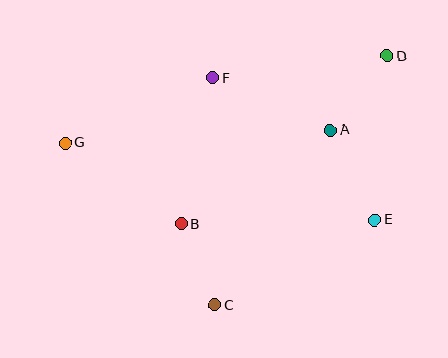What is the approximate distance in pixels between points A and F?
The distance between A and F is approximately 128 pixels.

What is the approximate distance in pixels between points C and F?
The distance between C and F is approximately 227 pixels.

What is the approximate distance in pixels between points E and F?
The distance between E and F is approximately 215 pixels.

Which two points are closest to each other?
Points B and C are closest to each other.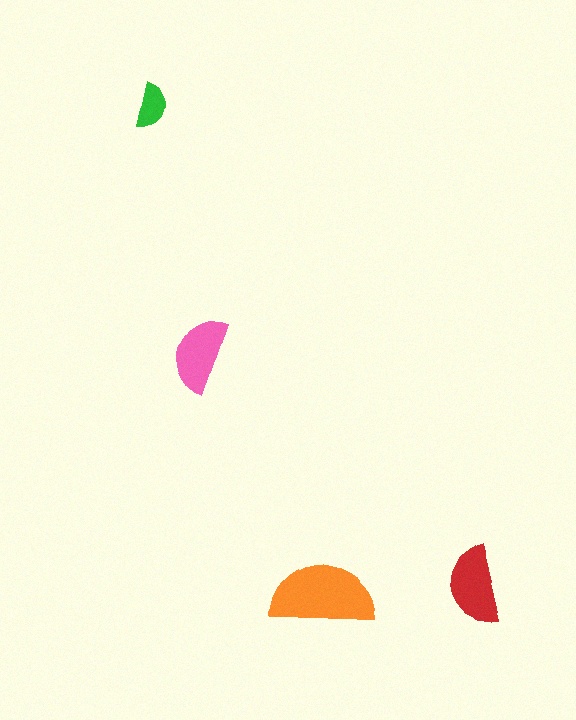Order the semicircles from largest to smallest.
the orange one, the red one, the pink one, the green one.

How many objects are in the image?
There are 4 objects in the image.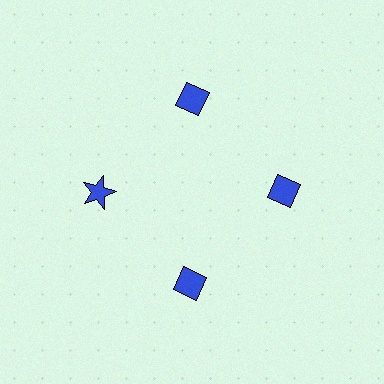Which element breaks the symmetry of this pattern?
The blue star at roughly the 9 o'clock position breaks the symmetry. All other shapes are blue diamonds.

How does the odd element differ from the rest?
It has a different shape: star instead of diamond.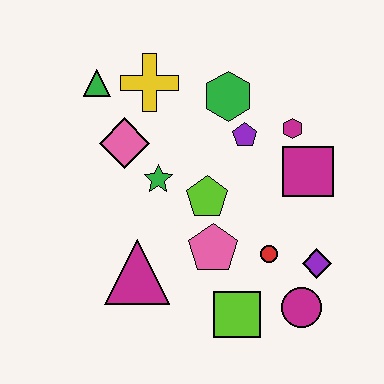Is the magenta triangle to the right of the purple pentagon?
No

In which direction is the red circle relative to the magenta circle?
The red circle is above the magenta circle.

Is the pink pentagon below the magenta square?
Yes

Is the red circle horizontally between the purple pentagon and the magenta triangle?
No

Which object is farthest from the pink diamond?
The magenta circle is farthest from the pink diamond.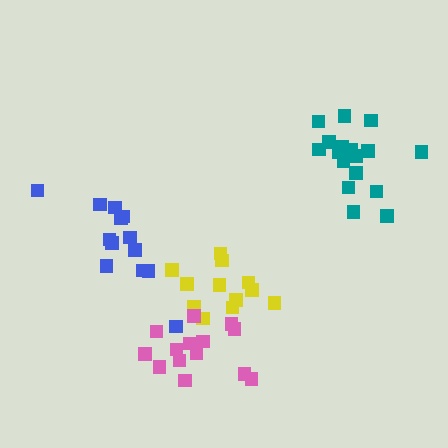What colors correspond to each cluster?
The clusters are colored: yellow, blue, teal, pink.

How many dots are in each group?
Group 1: 12 dots, Group 2: 13 dots, Group 3: 17 dots, Group 4: 14 dots (56 total).